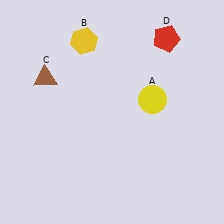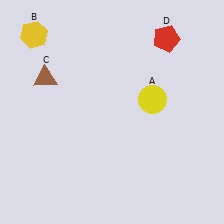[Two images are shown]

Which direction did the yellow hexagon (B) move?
The yellow hexagon (B) moved left.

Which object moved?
The yellow hexagon (B) moved left.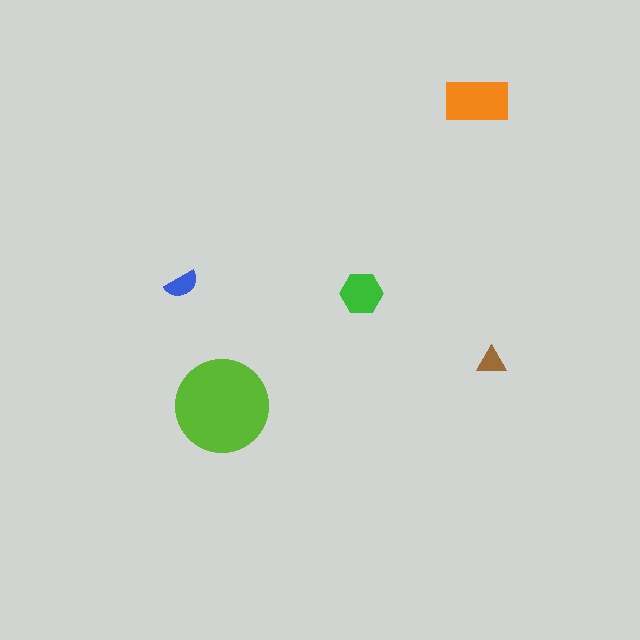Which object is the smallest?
The brown triangle.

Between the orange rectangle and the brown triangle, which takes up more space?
The orange rectangle.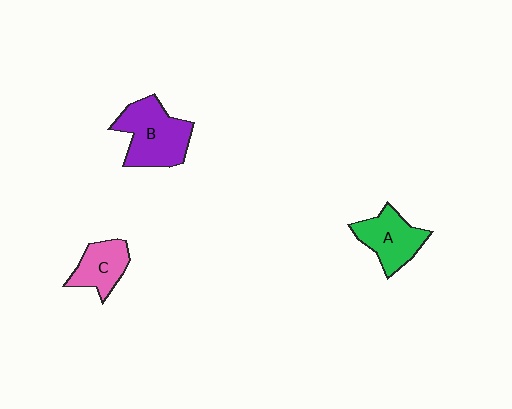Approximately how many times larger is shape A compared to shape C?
Approximately 1.2 times.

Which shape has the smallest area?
Shape C (pink).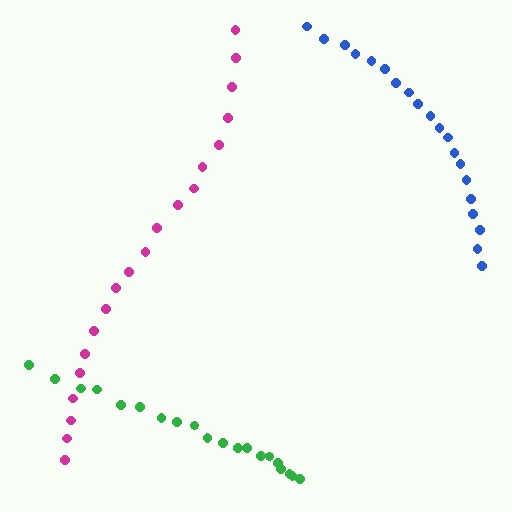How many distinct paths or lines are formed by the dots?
There are 3 distinct paths.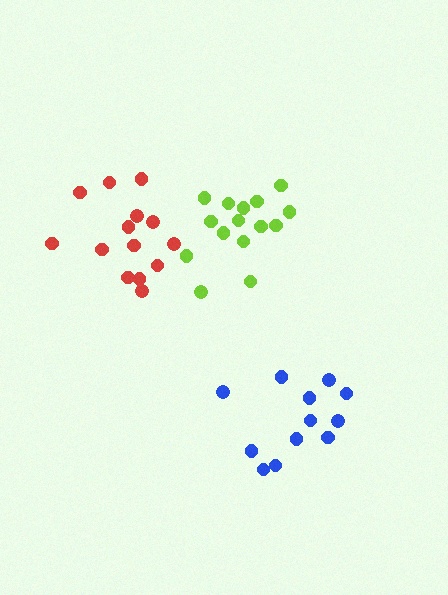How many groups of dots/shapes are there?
There are 3 groups.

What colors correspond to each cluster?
The clusters are colored: blue, red, lime.